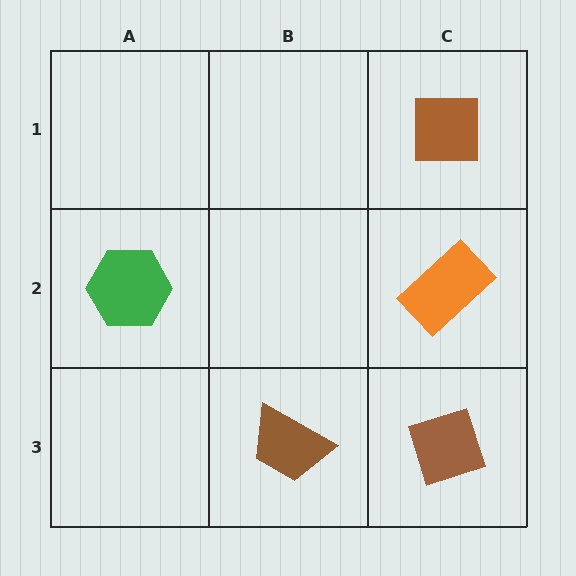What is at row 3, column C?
A brown diamond.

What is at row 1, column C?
A brown square.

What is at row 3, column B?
A brown trapezoid.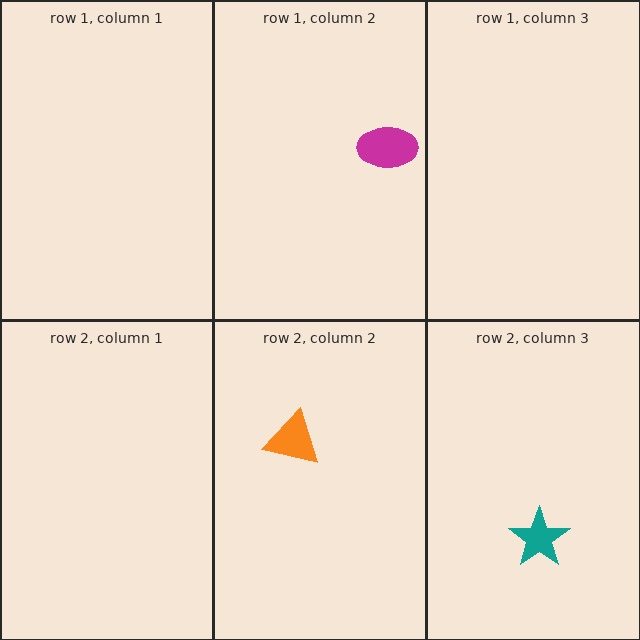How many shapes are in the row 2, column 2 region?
1.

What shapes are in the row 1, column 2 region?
The magenta ellipse.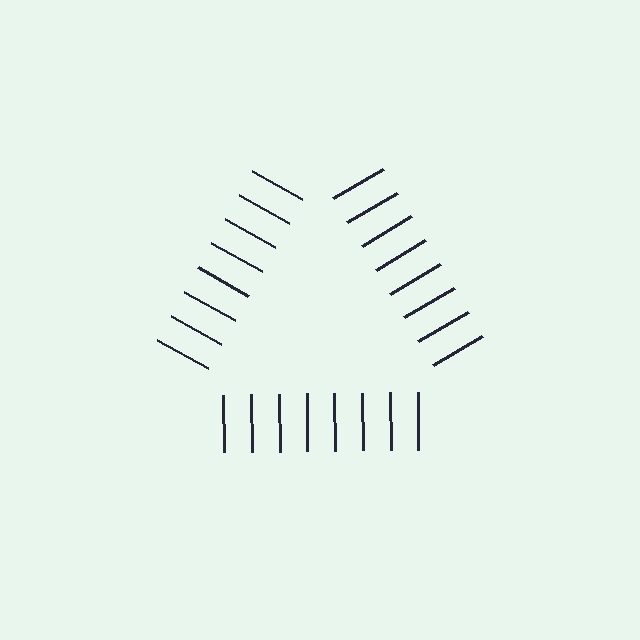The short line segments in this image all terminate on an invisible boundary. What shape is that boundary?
An illusory triangle — the line segments terminate on its edges but no continuous stroke is drawn.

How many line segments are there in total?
24 — 8 along each of the 3 edges.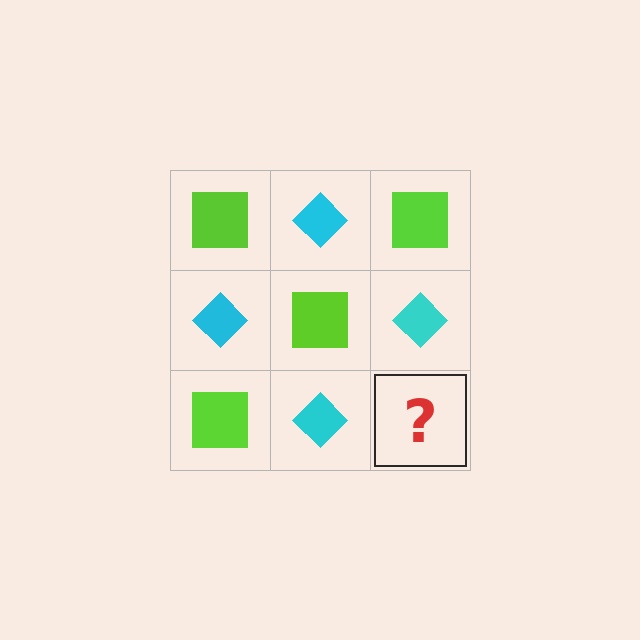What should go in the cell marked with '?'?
The missing cell should contain a lime square.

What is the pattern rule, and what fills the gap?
The rule is that it alternates lime square and cyan diamond in a checkerboard pattern. The gap should be filled with a lime square.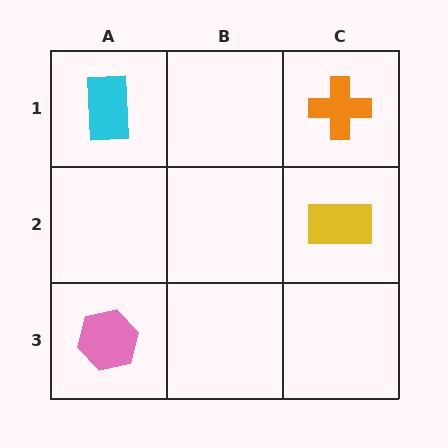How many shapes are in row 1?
2 shapes.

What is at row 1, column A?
A cyan rectangle.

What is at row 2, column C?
A yellow rectangle.